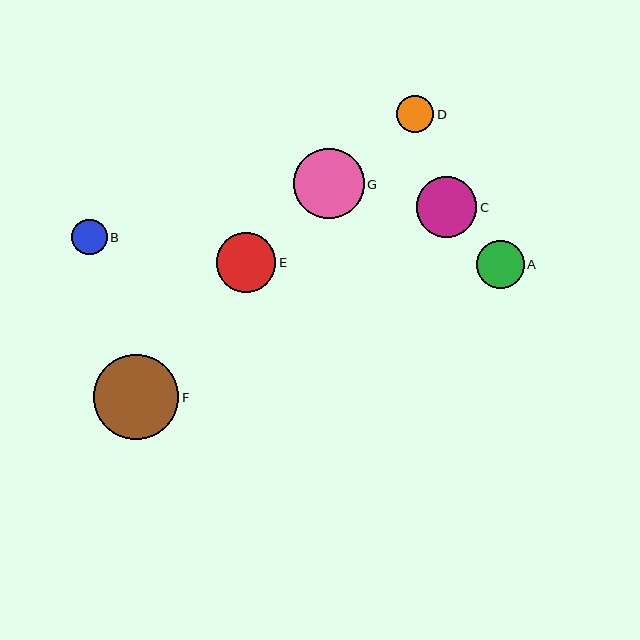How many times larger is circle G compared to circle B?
Circle G is approximately 2.0 times the size of circle B.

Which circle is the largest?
Circle F is the largest with a size of approximately 86 pixels.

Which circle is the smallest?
Circle B is the smallest with a size of approximately 35 pixels.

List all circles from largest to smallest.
From largest to smallest: F, G, C, E, A, D, B.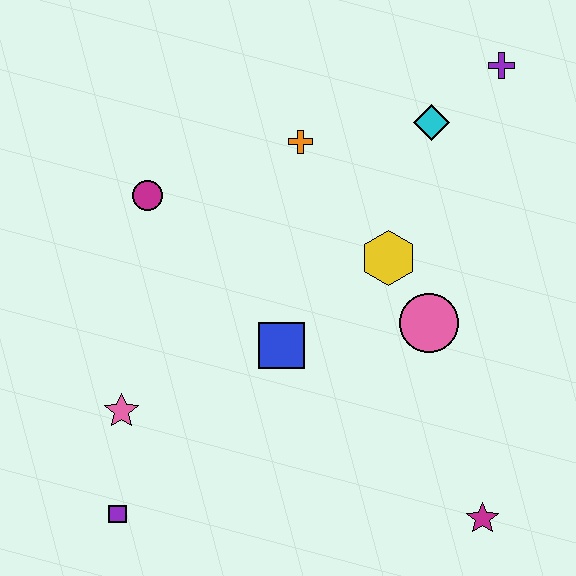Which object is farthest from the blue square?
The purple cross is farthest from the blue square.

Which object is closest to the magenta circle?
The orange cross is closest to the magenta circle.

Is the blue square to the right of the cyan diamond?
No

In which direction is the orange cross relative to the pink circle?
The orange cross is above the pink circle.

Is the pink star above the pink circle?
No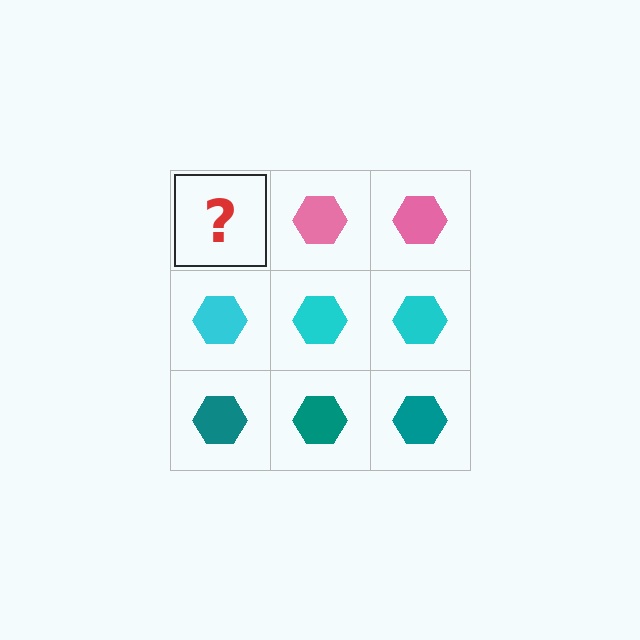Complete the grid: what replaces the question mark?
The question mark should be replaced with a pink hexagon.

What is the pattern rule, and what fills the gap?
The rule is that each row has a consistent color. The gap should be filled with a pink hexagon.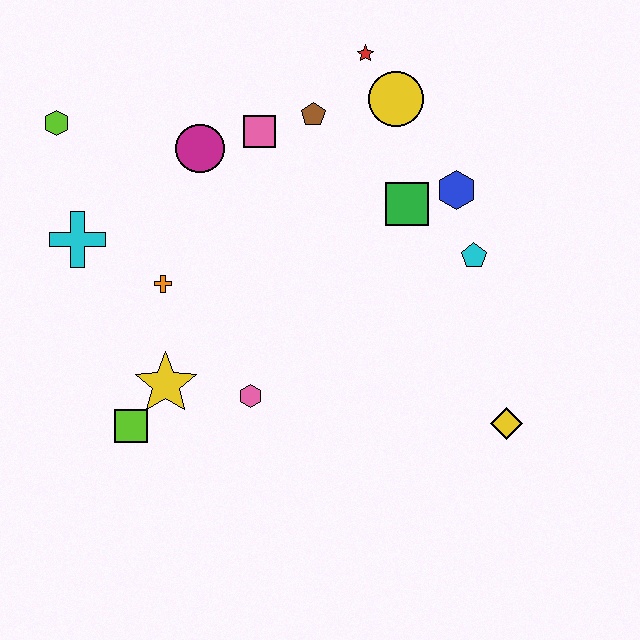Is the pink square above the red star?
No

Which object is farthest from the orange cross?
The yellow diamond is farthest from the orange cross.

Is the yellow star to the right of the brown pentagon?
No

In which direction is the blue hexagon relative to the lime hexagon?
The blue hexagon is to the right of the lime hexagon.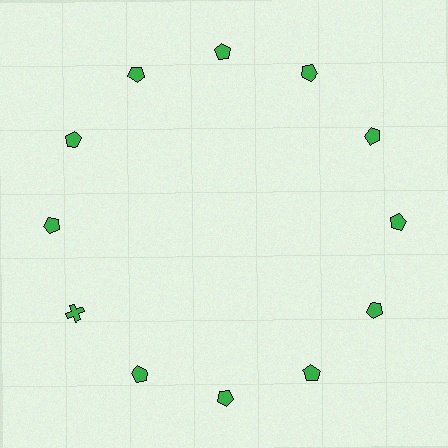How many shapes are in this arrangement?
There are 12 shapes arranged in a ring pattern.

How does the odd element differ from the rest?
It has a different shape: cross instead of pentagon.